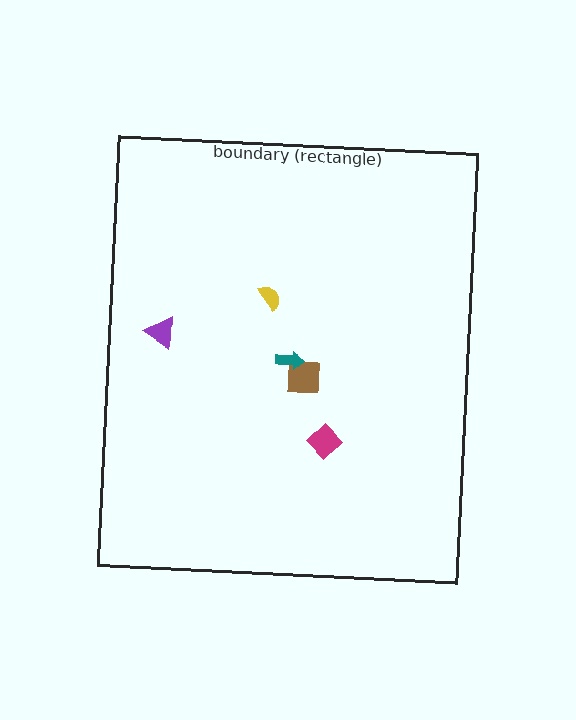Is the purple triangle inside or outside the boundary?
Inside.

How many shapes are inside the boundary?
5 inside, 0 outside.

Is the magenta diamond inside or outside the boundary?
Inside.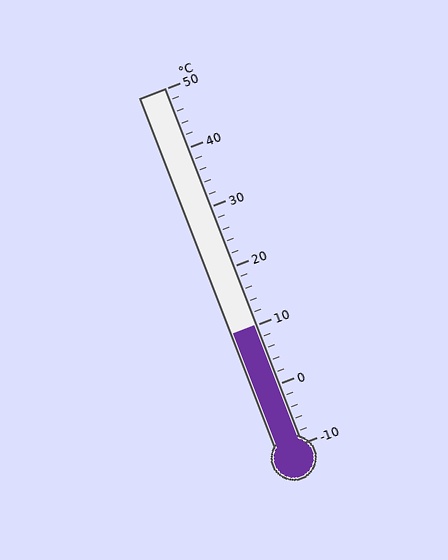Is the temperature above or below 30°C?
The temperature is below 30°C.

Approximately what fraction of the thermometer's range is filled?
The thermometer is filled to approximately 35% of its range.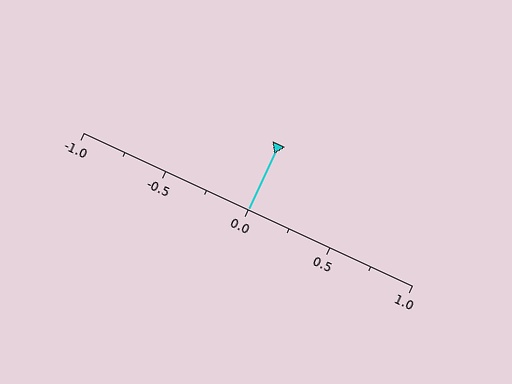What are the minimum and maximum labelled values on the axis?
The axis runs from -1.0 to 1.0.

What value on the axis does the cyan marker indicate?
The marker indicates approximately 0.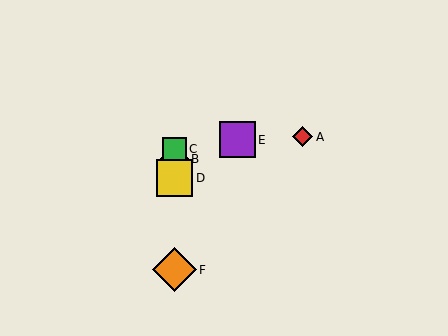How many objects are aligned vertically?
4 objects (B, C, D, F) are aligned vertically.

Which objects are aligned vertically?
Objects B, C, D, F are aligned vertically.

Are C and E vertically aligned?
No, C is at x≈175 and E is at x≈237.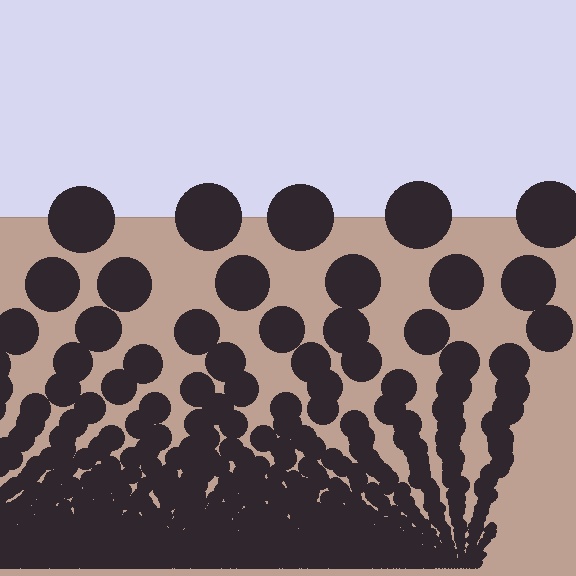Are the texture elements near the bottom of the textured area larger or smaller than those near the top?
Smaller. The gradient is inverted — elements near the bottom are smaller and denser.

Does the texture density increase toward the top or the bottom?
Density increases toward the bottom.